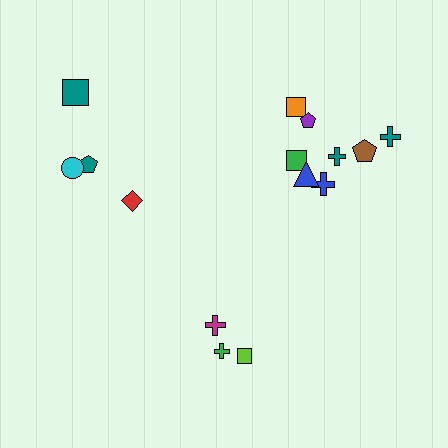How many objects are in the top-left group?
There are 4 objects.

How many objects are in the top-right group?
There are 8 objects.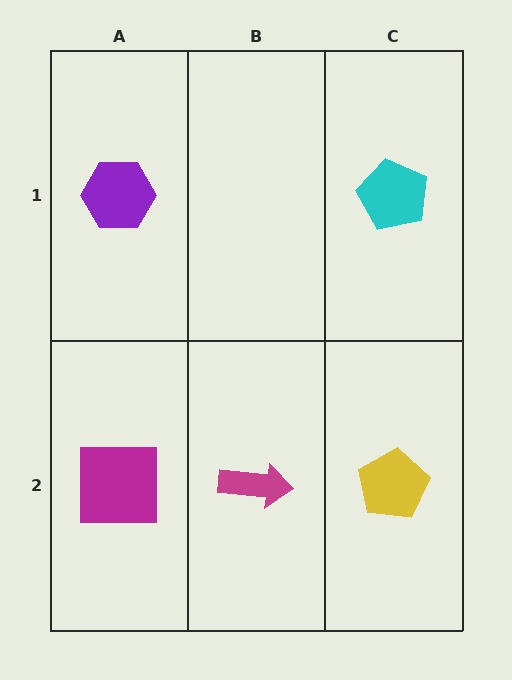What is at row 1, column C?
A cyan pentagon.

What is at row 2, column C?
A yellow pentagon.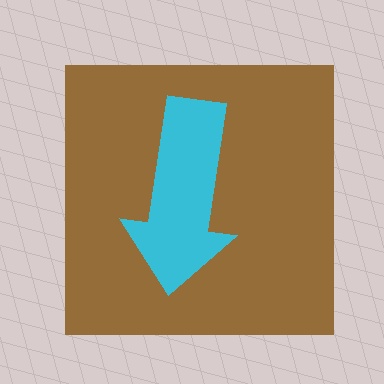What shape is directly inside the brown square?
The cyan arrow.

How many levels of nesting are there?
2.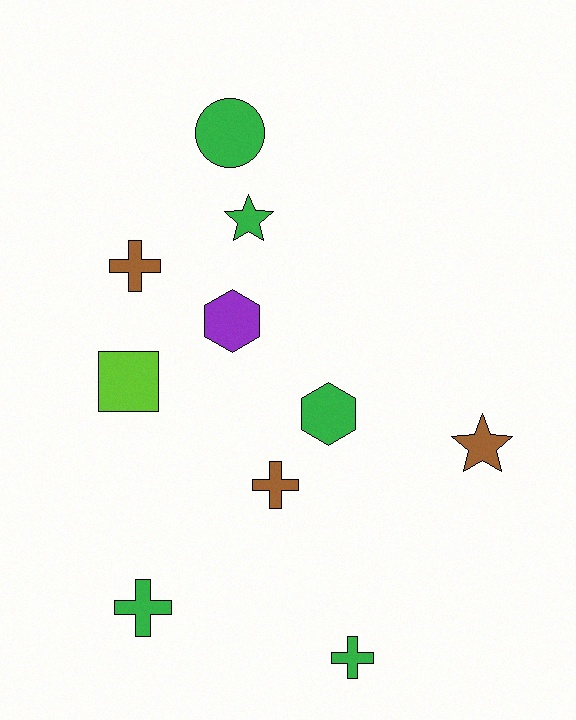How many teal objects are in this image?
There are no teal objects.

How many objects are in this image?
There are 10 objects.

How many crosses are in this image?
There are 4 crosses.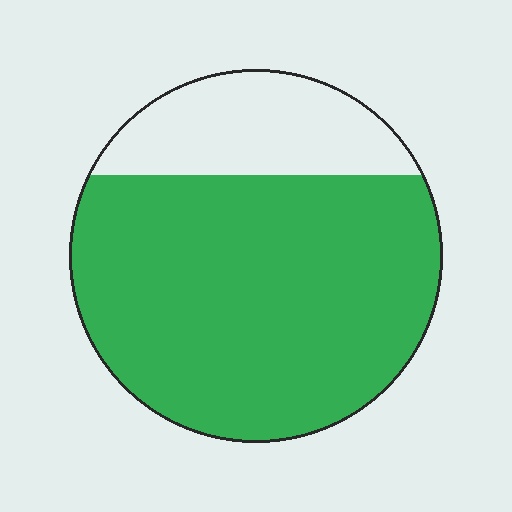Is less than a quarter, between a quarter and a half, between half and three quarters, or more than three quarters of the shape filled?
More than three quarters.